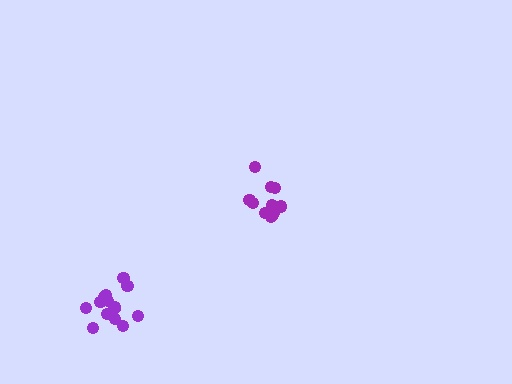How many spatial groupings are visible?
There are 2 spatial groupings.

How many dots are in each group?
Group 1: 11 dots, Group 2: 15 dots (26 total).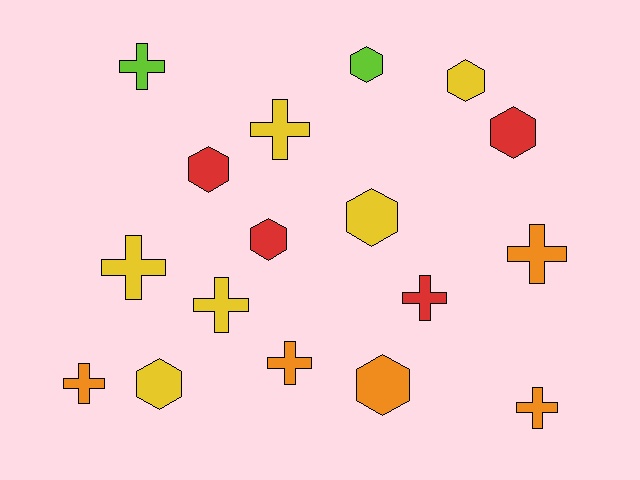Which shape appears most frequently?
Cross, with 9 objects.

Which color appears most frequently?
Yellow, with 6 objects.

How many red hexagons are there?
There are 3 red hexagons.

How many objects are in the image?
There are 17 objects.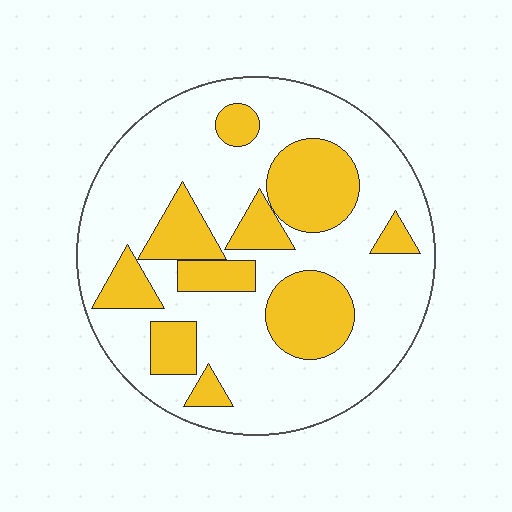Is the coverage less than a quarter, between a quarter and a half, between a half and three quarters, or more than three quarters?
Between a quarter and a half.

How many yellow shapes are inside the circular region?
10.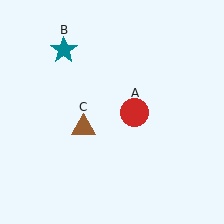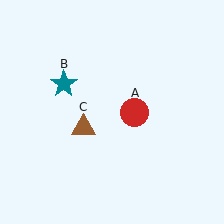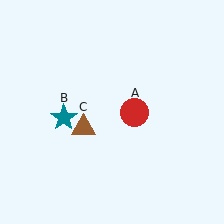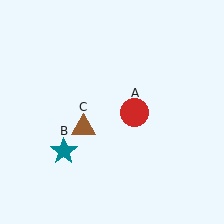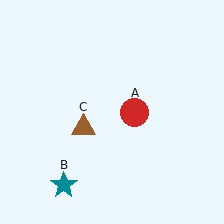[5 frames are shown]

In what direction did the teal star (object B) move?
The teal star (object B) moved down.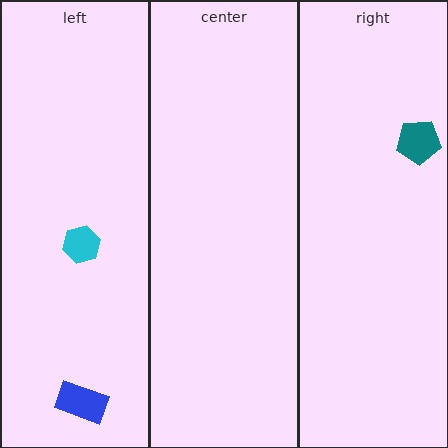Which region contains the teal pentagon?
The right region.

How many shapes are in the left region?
2.